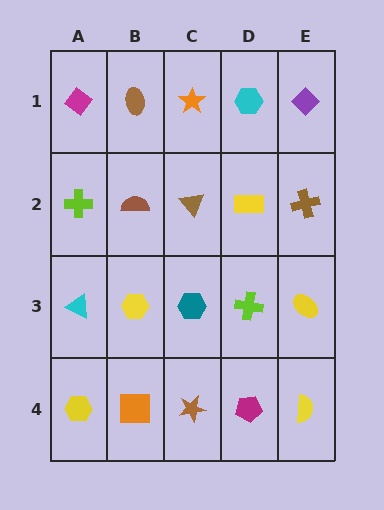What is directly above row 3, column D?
A yellow rectangle.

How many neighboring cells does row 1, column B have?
3.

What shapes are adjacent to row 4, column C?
A teal hexagon (row 3, column C), an orange square (row 4, column B), a magenta pentagon (row 4, column D).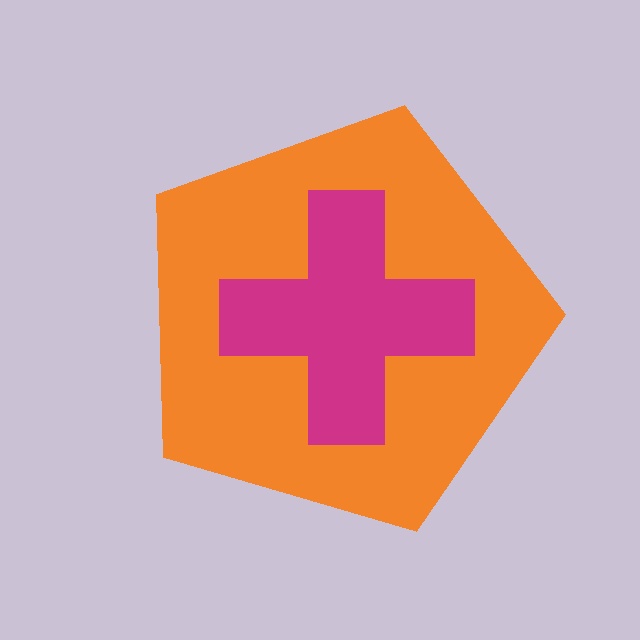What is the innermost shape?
The magenta cross.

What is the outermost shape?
The orange pentagon.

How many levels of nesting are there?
2.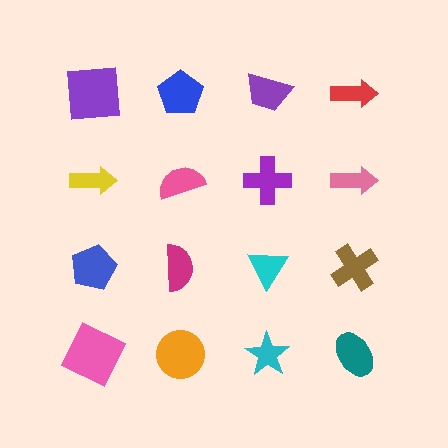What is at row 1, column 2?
A blue pentagon.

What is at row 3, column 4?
A brown cross.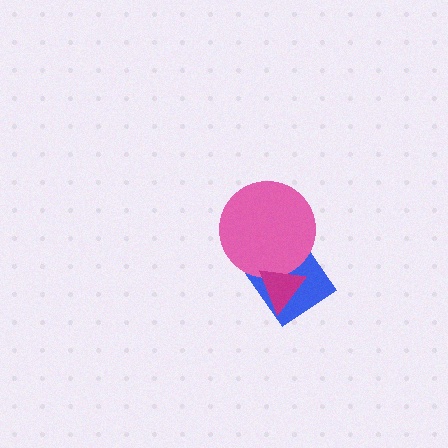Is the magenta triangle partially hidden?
No, no other shape covers it.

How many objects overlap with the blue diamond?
2 objects overlap with the blue diamond.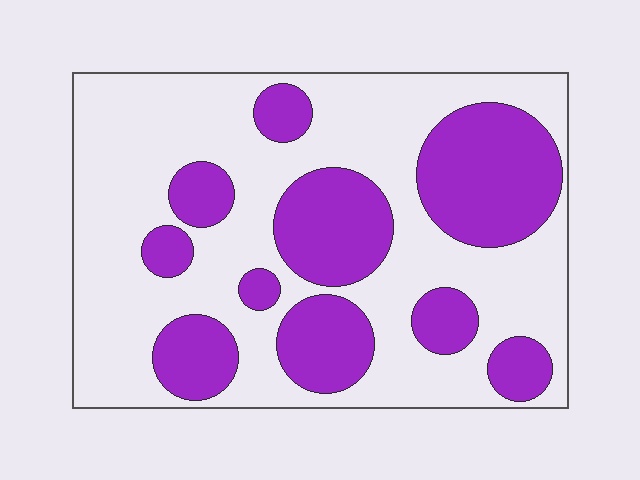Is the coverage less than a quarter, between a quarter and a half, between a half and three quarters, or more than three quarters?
Between a quarter and a half.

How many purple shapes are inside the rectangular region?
10.